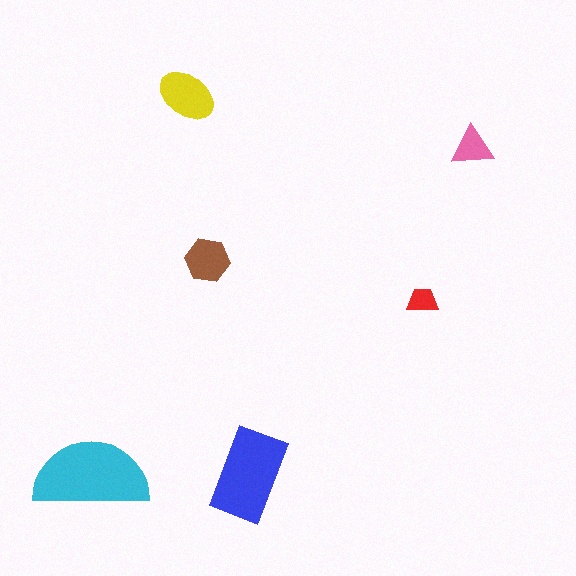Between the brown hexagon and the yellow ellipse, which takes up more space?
The yellow ellipse.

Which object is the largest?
The cyan semicircle.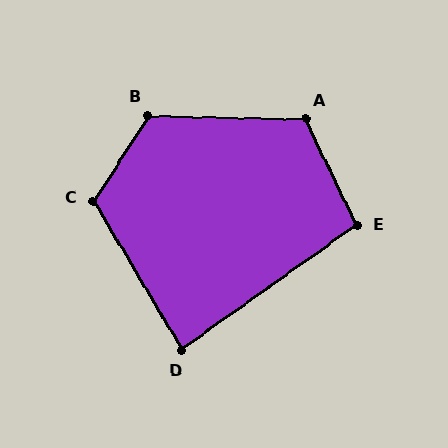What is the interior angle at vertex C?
Approximately 117 degrees (obtuse).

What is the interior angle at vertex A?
Approximately 117 degrees (obtuse).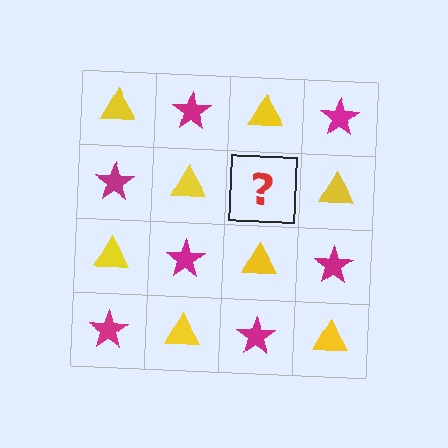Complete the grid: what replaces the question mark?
The question mark should be replaced with a magenta star.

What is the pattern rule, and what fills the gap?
The rule is that it alternates yellow triangle and magenta star in a checkerboard pattern. The gap should be filled with a magenta star.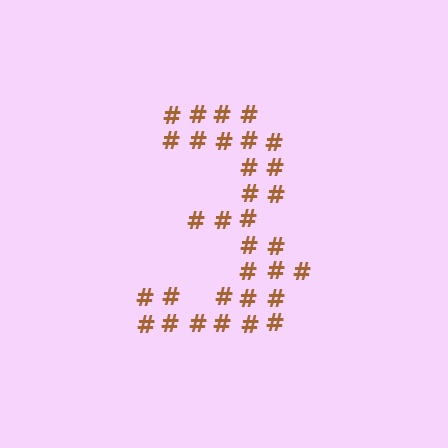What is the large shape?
The large shape is the digit 3.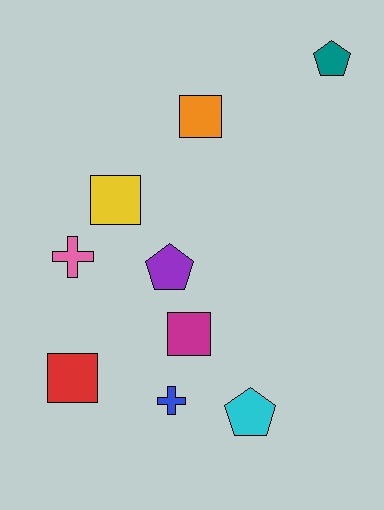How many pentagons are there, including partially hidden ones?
There are 3 pentagons.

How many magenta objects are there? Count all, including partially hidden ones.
There is 1 magenta object.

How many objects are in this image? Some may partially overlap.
There are 9 objects.